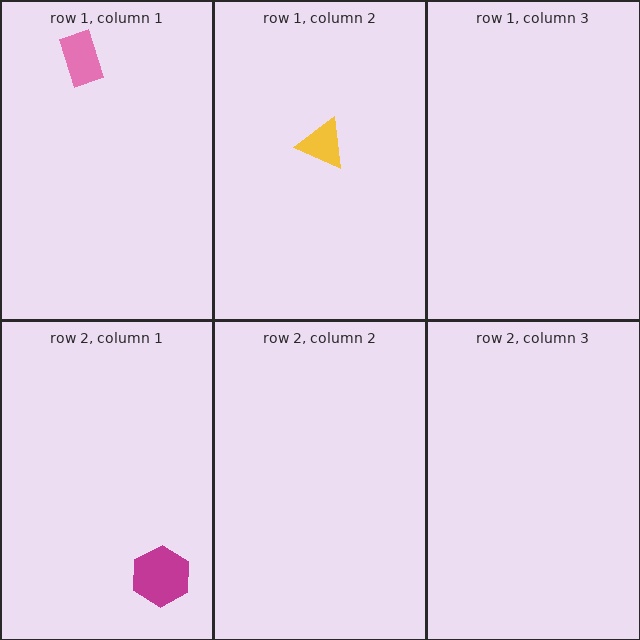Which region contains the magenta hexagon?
The row 2, column 1 region.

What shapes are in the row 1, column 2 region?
The yellow triangle.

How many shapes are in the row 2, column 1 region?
1.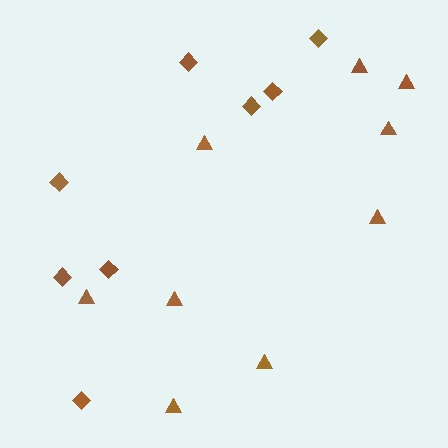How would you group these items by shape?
There are 2 groups: one group of diamonds (8) and one group of triangles (9).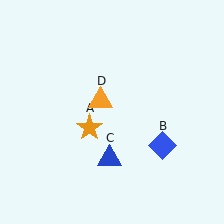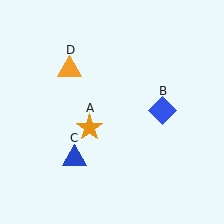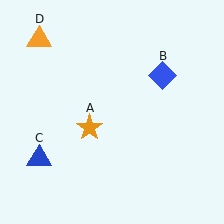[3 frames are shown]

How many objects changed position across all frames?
3 objects changed position: blue diamond (object B), blue triangle (object C), orange triangle (object D).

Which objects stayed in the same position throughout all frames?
Orange star (object A) remained stationary.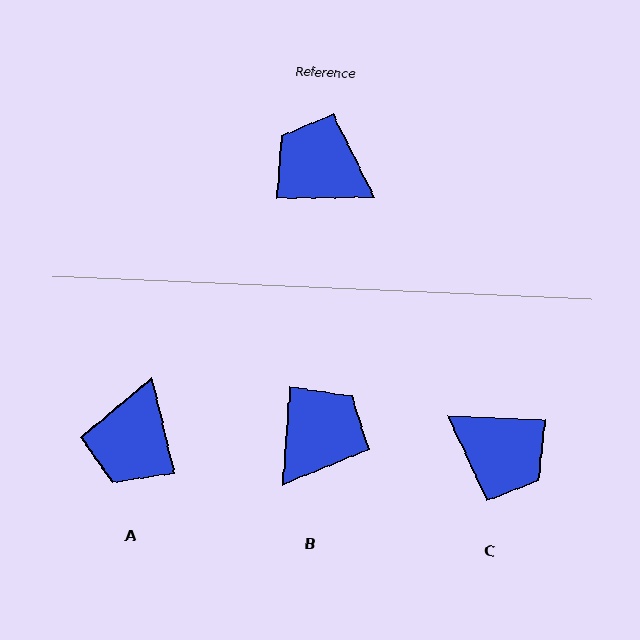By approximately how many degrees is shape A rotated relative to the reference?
Approximately 103 degrees counter-clockwise.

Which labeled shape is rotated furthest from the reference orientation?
C, about 178 degrees away.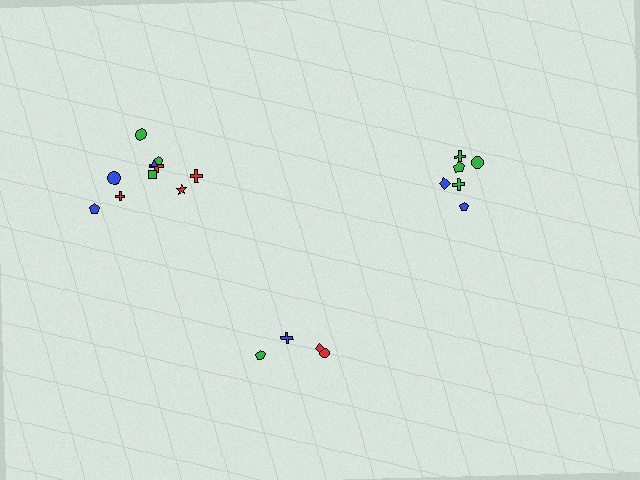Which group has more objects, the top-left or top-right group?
The top-left group.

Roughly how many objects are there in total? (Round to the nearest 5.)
Roughly 20 objects in total.